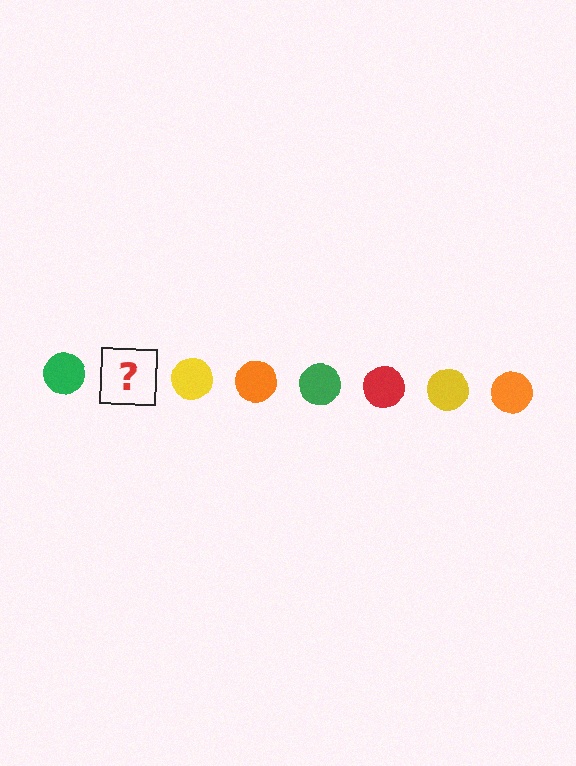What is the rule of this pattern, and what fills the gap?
The rule is that the pattern cycles through green, red, yellow, orange circles. The gap should be filled with a red circle.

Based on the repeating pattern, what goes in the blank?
The blank should be a red circle.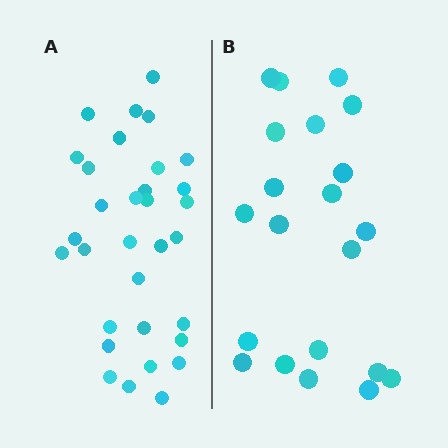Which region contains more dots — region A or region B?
Region A (the left region) has more dots.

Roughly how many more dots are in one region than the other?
Region A has roughly 12 or so more dots than region B.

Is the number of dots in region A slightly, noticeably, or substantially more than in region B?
Region A has substantially more. The ratio is roughly 1.5 to 1.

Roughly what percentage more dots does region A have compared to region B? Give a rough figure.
About 50% more.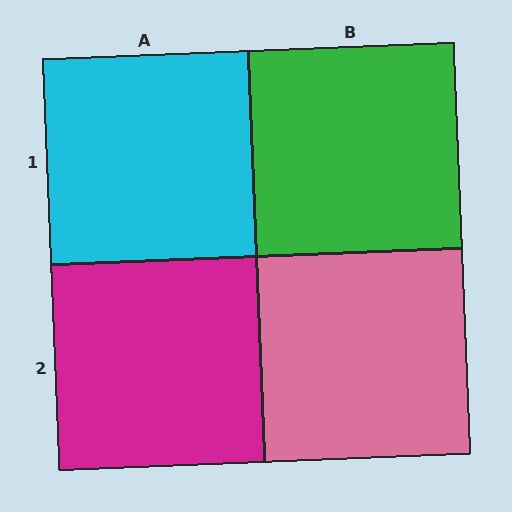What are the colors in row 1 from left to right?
Cyan, green.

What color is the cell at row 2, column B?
Pink.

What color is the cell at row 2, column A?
Magenta.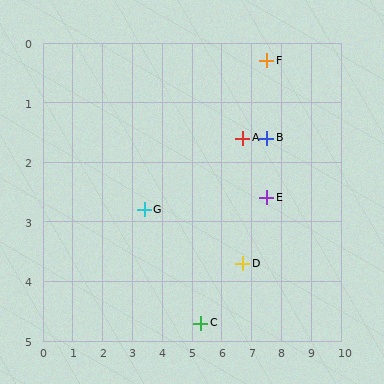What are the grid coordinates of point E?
Point E is at approximately (7.5, 2.6).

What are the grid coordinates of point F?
Point F is at approximately (7.5, 0.3).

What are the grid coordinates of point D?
Point D is at approximately (6.7, 3.7).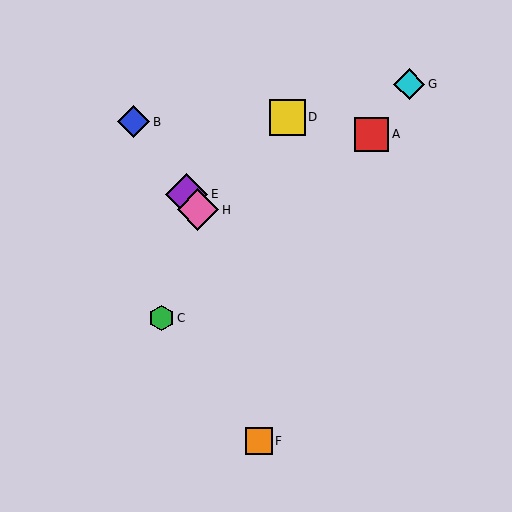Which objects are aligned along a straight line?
Objects B, E, H are aligned along a straight line.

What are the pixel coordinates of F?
Object F is at (259, 441).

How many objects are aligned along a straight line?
3 objects (B, E, H) are aligned along a straight line.